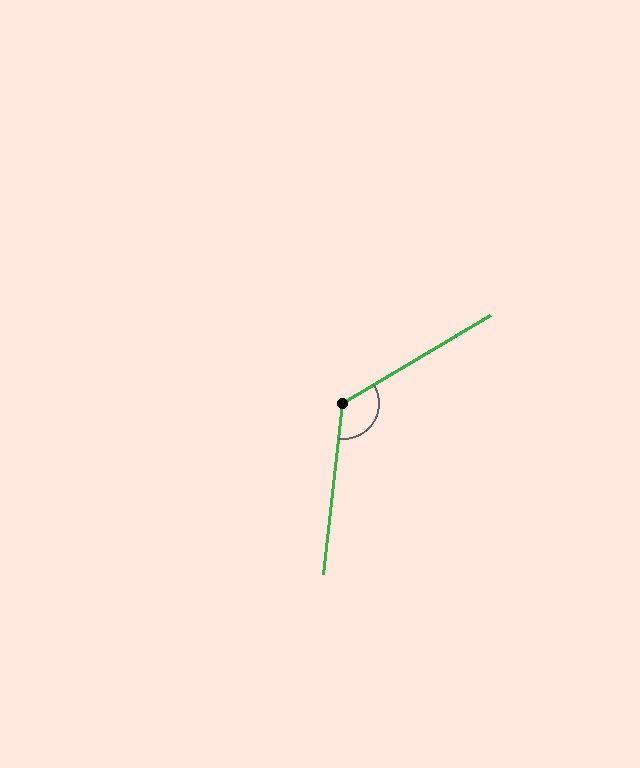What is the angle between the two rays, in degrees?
Approximately 127 degrees.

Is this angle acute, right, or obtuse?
It is obtuse.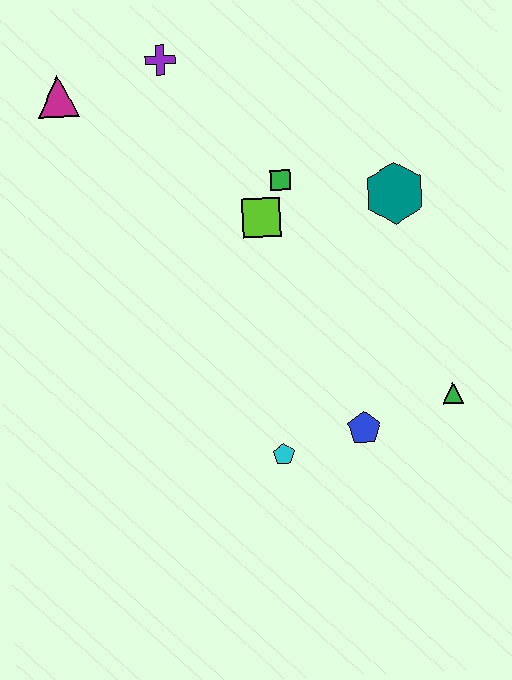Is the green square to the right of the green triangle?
No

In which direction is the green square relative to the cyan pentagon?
The green square is above the cyan pentagon.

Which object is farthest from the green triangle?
The magenta triangle is farthest from the green triangle.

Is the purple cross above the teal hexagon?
Yes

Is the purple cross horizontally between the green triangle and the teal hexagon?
No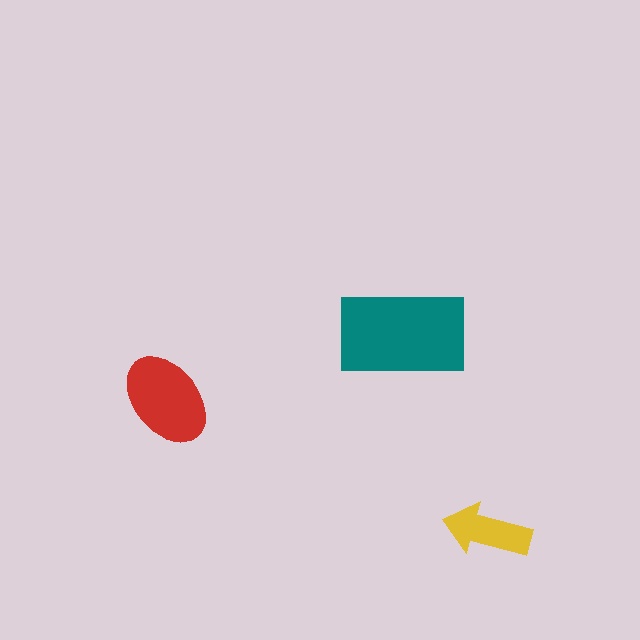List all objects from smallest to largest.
The yellow arrow, the red ellipse, the teal rectangle.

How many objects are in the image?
There are 3 objects in the image.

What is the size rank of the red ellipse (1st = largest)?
2nd.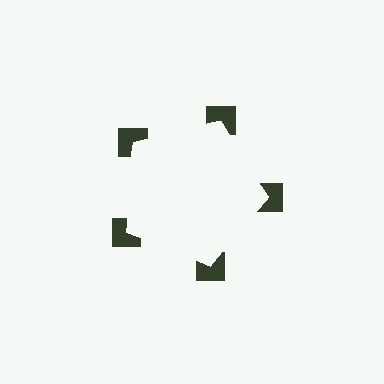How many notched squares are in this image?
There are 5 — one at each vertex of the illusory pentagon.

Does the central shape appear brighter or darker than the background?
It typically appears slightly brighter than the background, even though no actual brightness change is drawn.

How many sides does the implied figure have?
5 sides.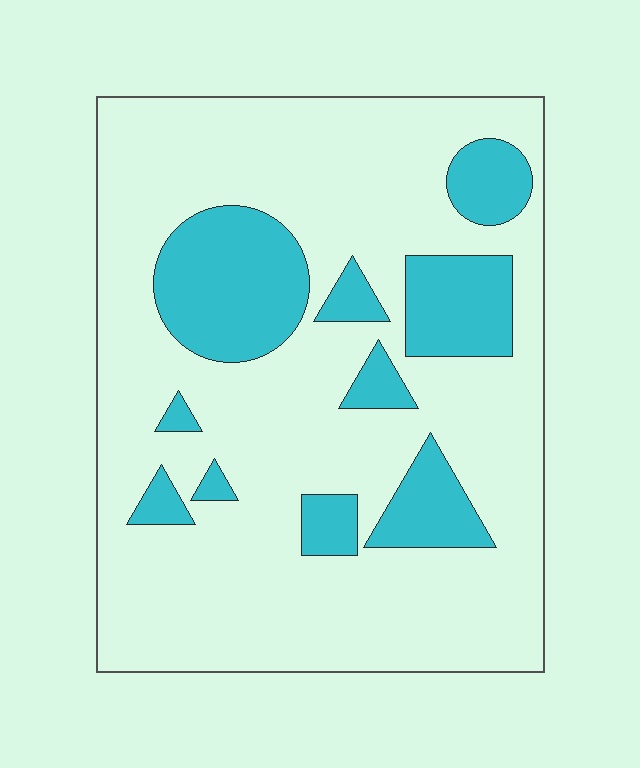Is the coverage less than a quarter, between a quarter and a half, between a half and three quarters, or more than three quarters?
Less than a quarter.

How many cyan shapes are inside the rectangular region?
10.